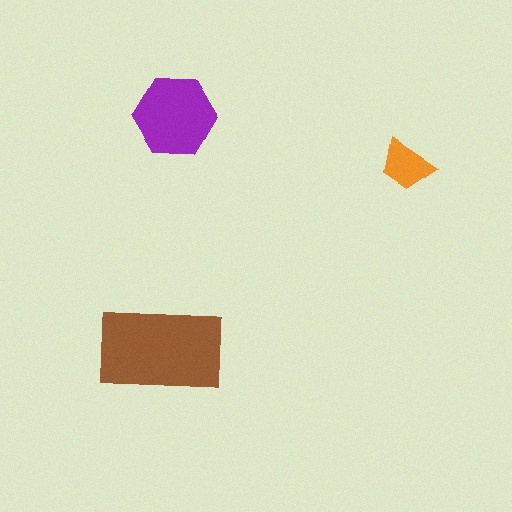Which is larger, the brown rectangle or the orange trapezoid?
The brown rectangle.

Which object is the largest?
The brown rectangle.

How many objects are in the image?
There are 3 objects in the image.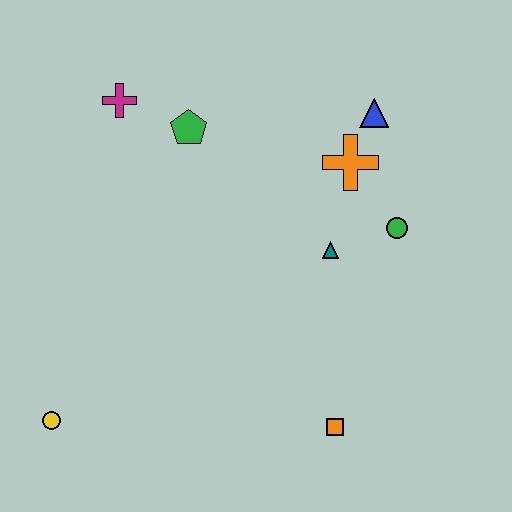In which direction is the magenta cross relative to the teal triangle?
The magenta cross is to the left of the teal triangle.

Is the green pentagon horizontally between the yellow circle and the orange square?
Yes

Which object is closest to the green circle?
The teal triangle is closest to the green circle.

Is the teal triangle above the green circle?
No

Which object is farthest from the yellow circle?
The blue triangle is farthest from the yellow circle.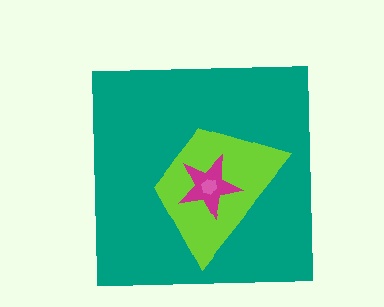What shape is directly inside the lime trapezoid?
The magenta star.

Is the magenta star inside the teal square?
Yes.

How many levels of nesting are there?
4.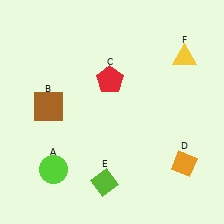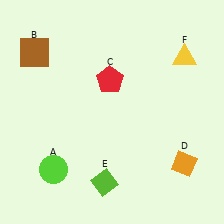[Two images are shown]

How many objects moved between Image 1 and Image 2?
1 object moved between the two images.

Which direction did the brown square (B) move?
The brown square (B) moved up.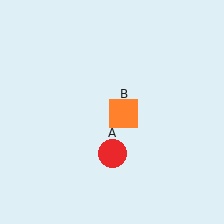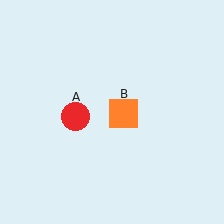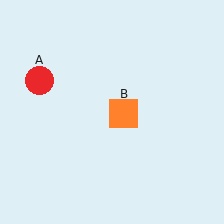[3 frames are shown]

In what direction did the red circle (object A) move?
The red circle (object A) moved up and to the left.